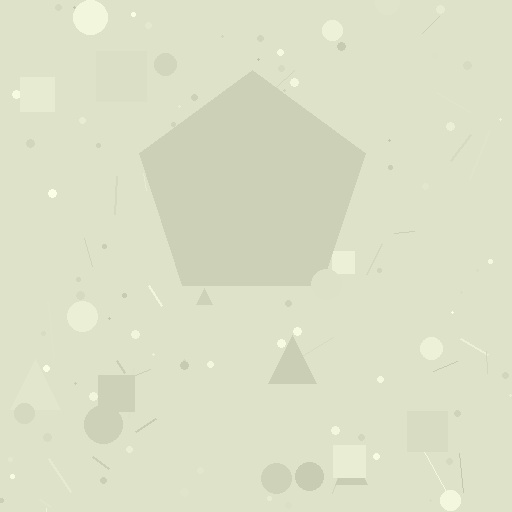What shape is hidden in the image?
A pentagon is hidden in the image.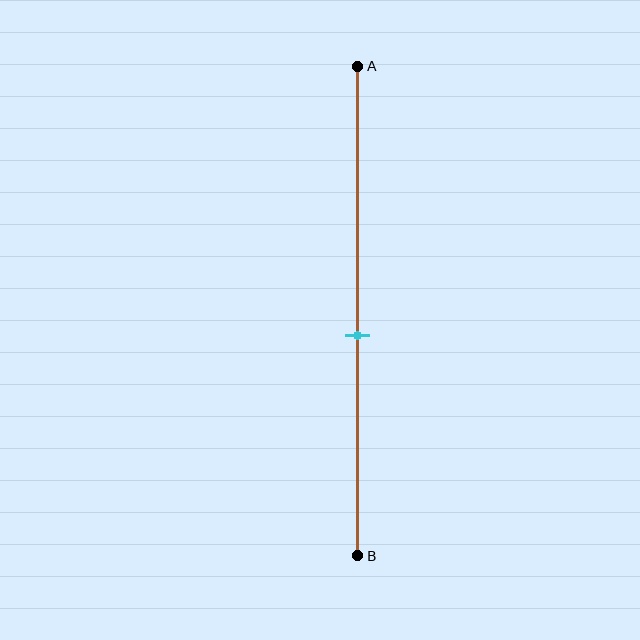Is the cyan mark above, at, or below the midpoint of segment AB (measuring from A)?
The cyan mark is below the midpoint of segment AB.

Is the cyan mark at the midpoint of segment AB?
No, the mark is at about 55% from A, not at the 50% midpoint.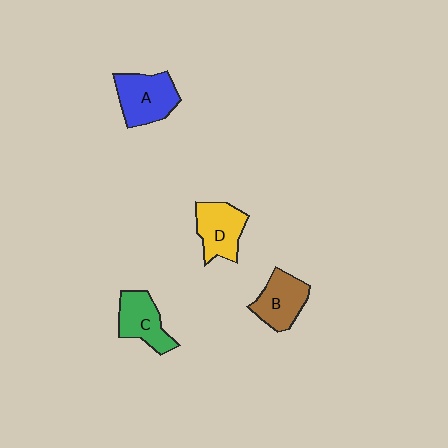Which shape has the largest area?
Shape A (blue).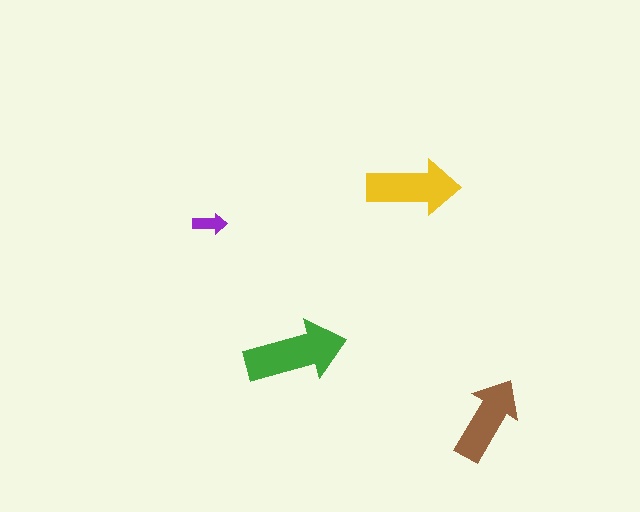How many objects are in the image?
There are 4 objects in the image.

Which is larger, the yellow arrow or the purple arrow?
The yellow one.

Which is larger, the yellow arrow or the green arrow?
The green one.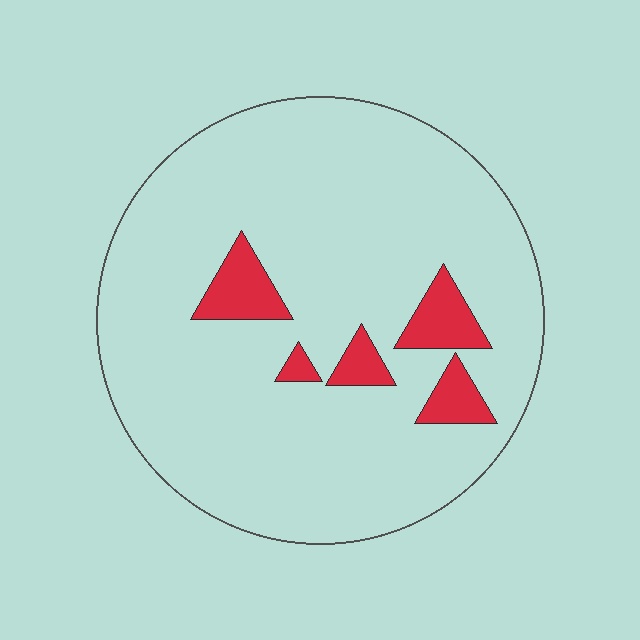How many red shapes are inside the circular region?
5.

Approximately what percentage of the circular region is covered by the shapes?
Approximately 10%.